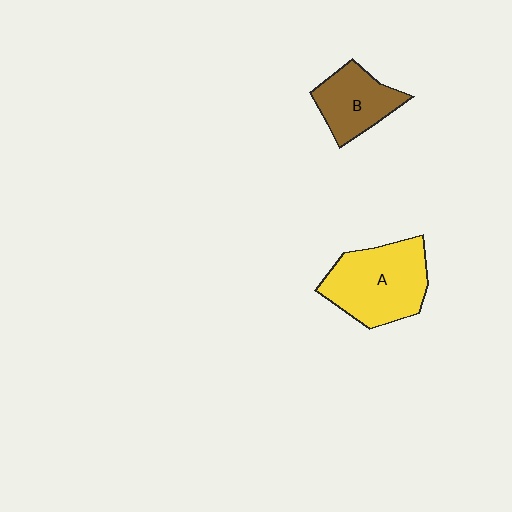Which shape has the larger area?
Shape A (yellow).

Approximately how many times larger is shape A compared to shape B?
Approximately 1.5 times.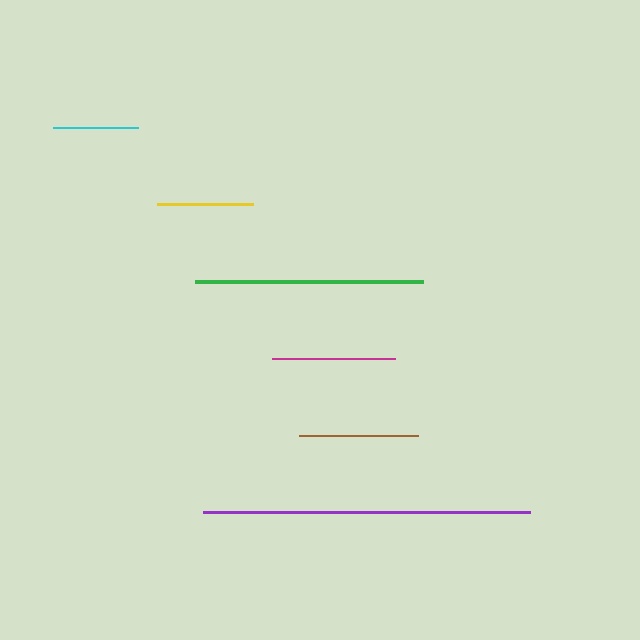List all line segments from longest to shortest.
From longest to shortest: purple, green, magenta, brown, yellow, cyan.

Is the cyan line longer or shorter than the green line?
The green line is longer than the cyan line.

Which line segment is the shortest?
The cyan line is the shortest at approximately 86 pixels.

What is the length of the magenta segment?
The magenta segment is approximately 123 pixels long.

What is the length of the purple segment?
The purple segment is approximately 328 pixels long.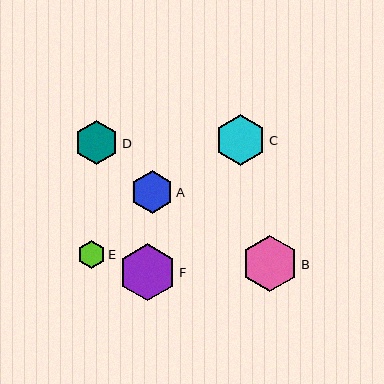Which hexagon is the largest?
Hexagon F is the largest with a size of approximately 57 pixels.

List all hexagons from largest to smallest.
From largest to smallest: F, B, C, D, A, E.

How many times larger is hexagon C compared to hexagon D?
Hexagon C is approximately 1.2 times the size of hexagon D.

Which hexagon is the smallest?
Hexagon E is the smallest with a size of approximately 28 pixels.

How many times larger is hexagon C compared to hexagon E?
Hexagon C is approximately 1.8 times the size of hexagon E.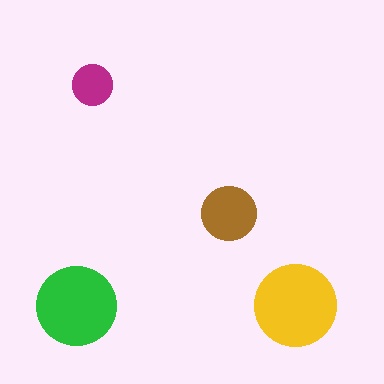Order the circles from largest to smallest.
the yellow one, the green one, the brown one, the magenta one.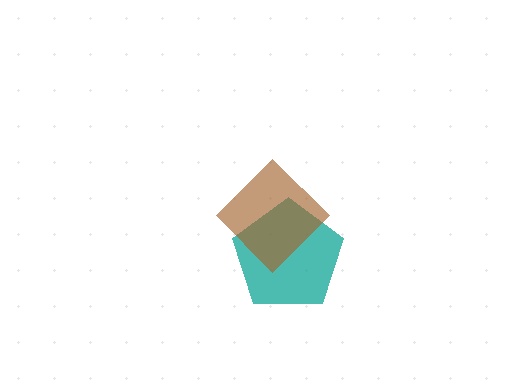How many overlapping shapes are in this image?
There are 2 overlapping shapes in the image.